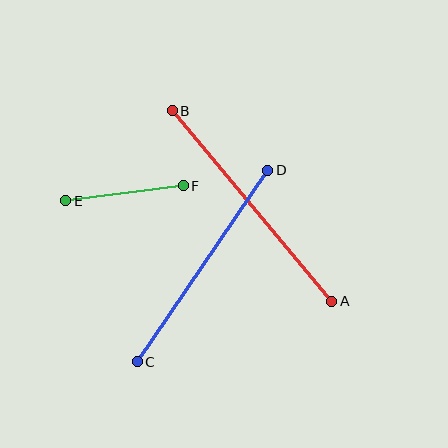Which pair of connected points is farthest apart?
Points A and B are farthest apart.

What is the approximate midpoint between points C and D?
The midpoint is at approximately (202, 266) pixels.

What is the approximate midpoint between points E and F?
The midpoint is at approximately (125, 193) pixels.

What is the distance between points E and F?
The distance is approximately 119 pixels.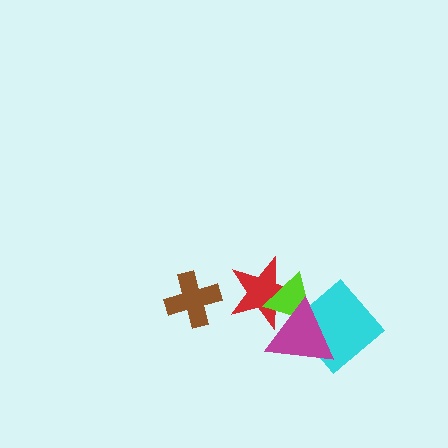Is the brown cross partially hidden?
No, no other shape covers it.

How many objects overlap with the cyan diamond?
2 objects overlap with the cyan diamond.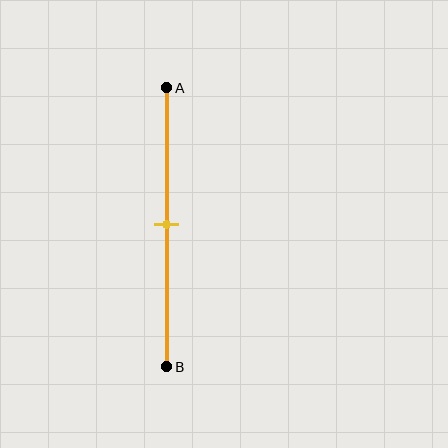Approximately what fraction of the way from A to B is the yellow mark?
The yellow mark is approximately 50% of the way from A to B.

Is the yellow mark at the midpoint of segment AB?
Yes, the mark is approximately at the midpoint.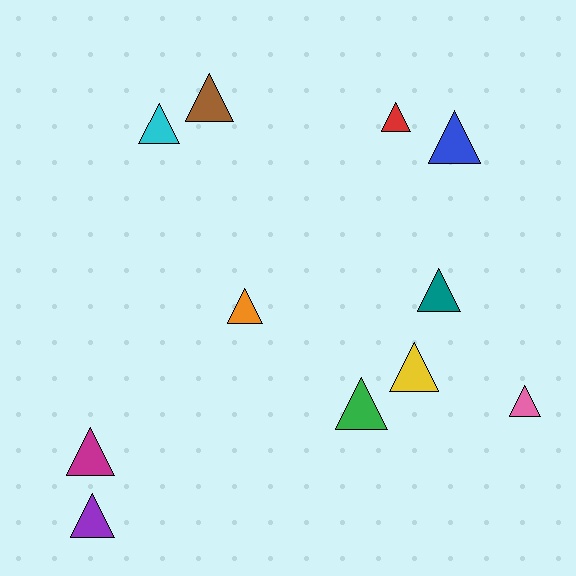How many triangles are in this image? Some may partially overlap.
There are 11 triangles.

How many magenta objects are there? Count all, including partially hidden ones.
There is 1 magenta object.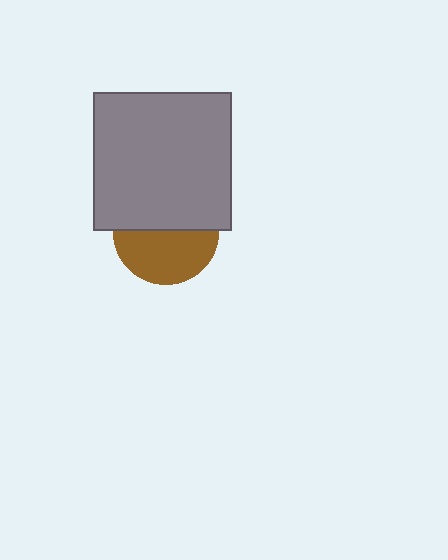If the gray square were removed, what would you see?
You would see the complete brown circle.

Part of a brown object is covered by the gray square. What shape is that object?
It is a circle.